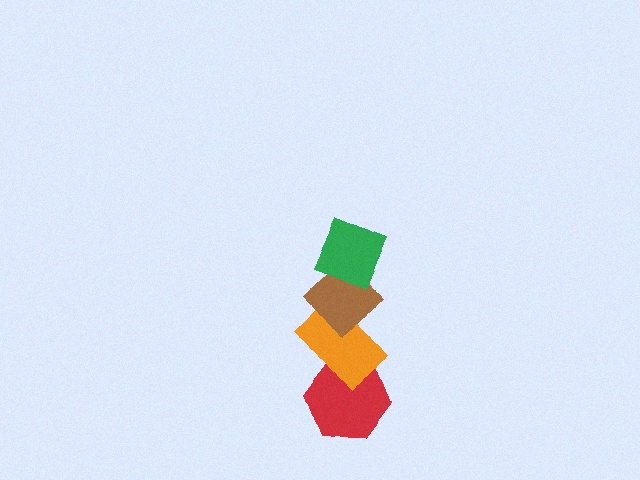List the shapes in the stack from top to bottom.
From top to bottom: the green diamond, the brown diamond, the orange rectangle, the red hexagon.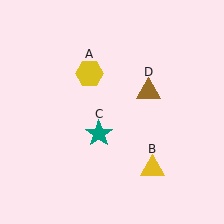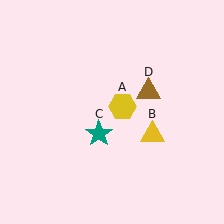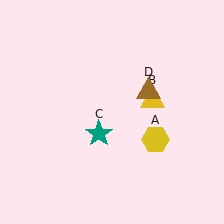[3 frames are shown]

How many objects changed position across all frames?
2 objects changed position: yellow hexagon (object A), yellow triangle (object B).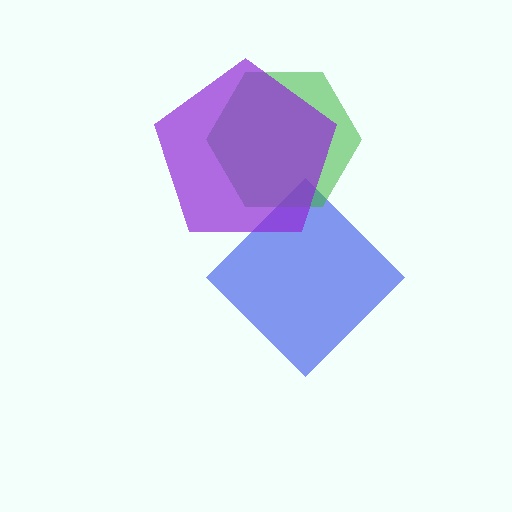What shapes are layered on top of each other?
The layered shapes are: a blue diamond, a green hexagon, a purple pentagon.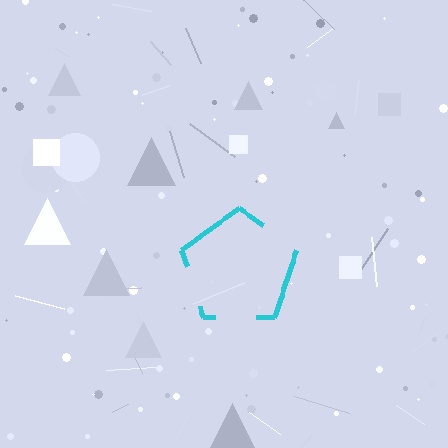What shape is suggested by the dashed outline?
The dashed outline suggests a pentagon.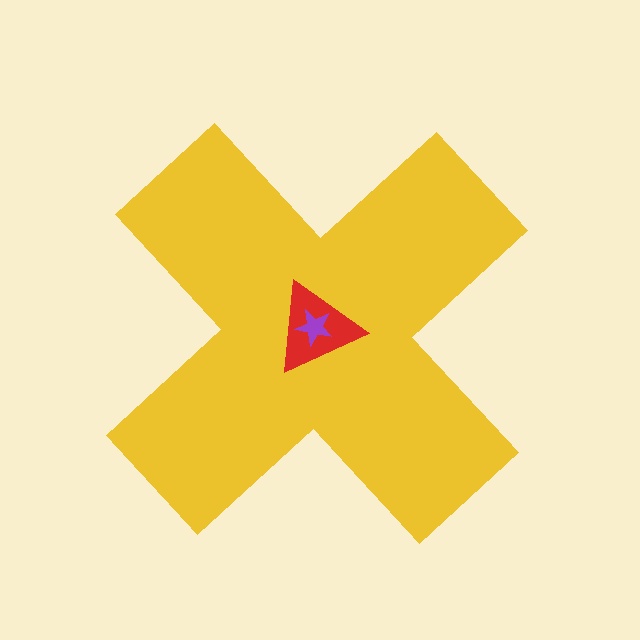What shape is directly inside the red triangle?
The purple star.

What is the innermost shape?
The purple star.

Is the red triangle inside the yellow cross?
Yes.